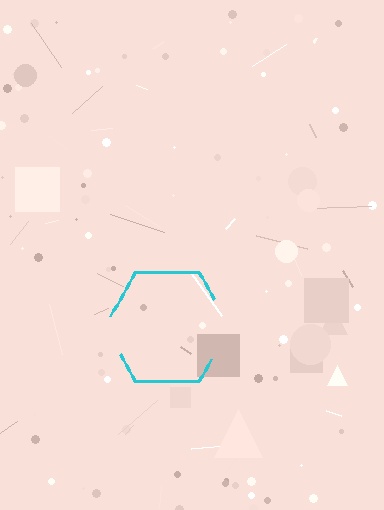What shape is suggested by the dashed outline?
The dashed outline suggests a hexagon.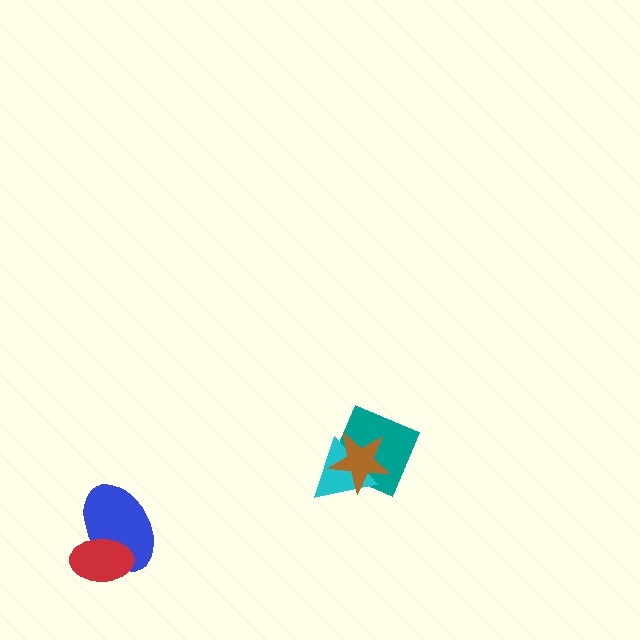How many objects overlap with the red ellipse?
1 object overlaps with the red ellipse.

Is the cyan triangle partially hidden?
Yes, it is partially covered by another shape.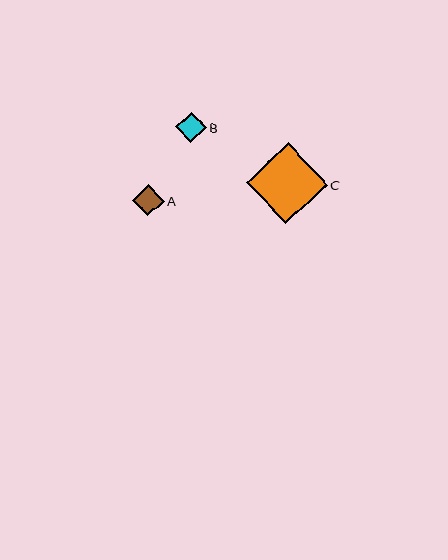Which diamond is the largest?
Diamond C is the largest with a size of approximately 81 pixels.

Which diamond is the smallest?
Diamond B is the smallest with a size of approximately 30 pixels.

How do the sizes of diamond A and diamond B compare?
Diamond A and diamond B are approximately the same size.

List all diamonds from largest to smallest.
From largest to smallest: C, A, B.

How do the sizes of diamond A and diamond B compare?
Diamond A and diamond B are approximately the same size.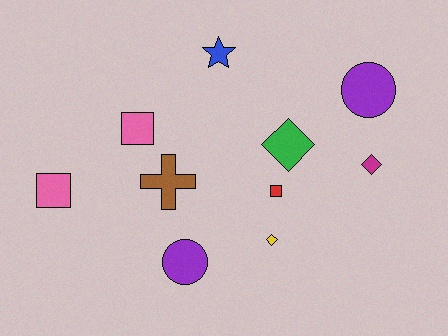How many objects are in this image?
There are 10 objects.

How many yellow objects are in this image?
There is 1 yellow object.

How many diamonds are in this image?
There are 3 diamonds.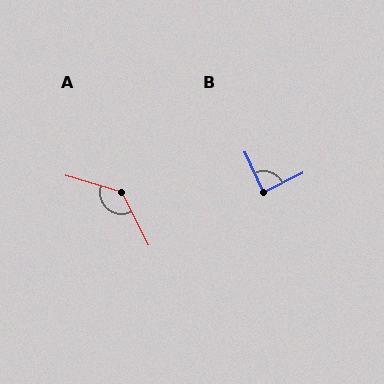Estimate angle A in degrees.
Approximately 133 degrees.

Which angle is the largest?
A, at approximately 133 degrees.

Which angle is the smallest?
B, at approximately 89 degrees.